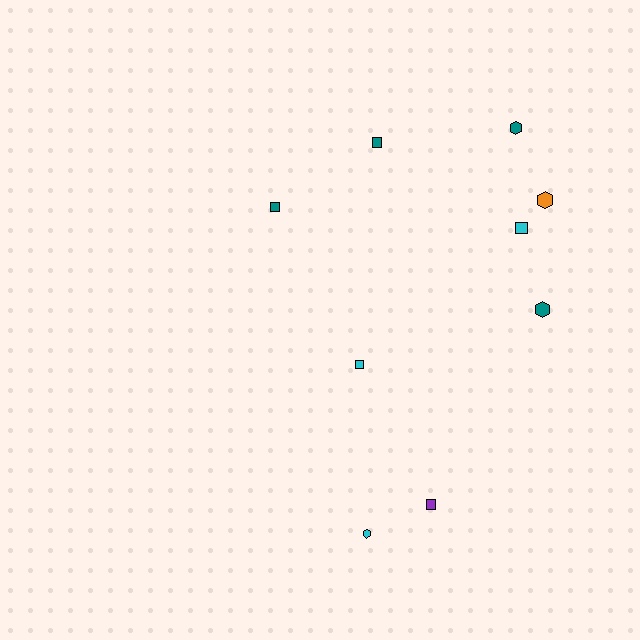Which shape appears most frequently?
Square, with 5 objects.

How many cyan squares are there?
There are 2 cyan squares.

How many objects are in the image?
There are 9 objects.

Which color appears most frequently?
Teal, with 4 objects.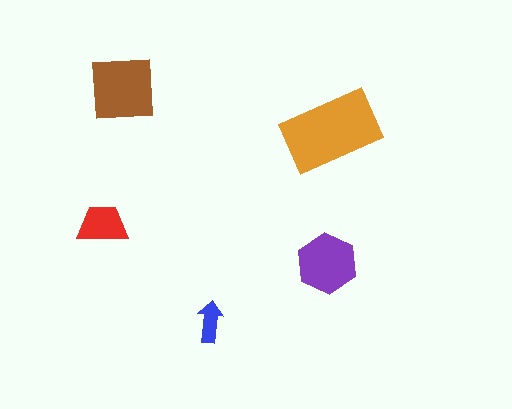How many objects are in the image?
There are 5 objects in the image.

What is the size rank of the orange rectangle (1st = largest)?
1st.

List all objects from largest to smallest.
The orange rectangle, the brown square, the purple hexagon, the red trapezoid, the blue arrow.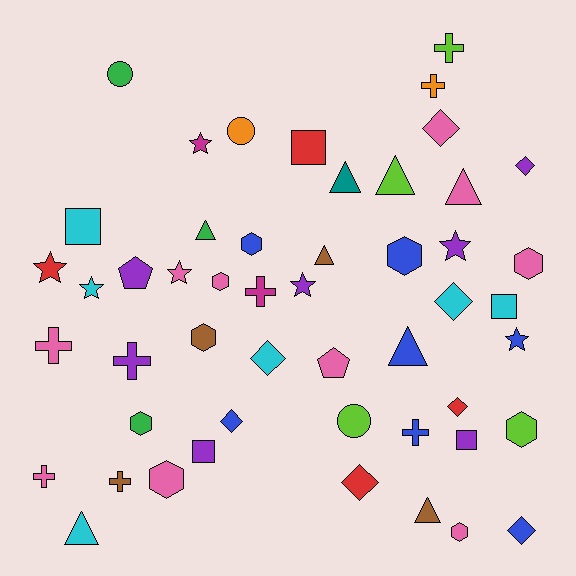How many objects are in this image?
There are 50 objects.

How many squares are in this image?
There are 5 squares.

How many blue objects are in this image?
There are 7 blue objects.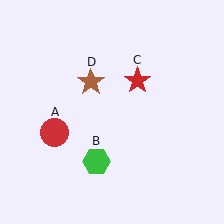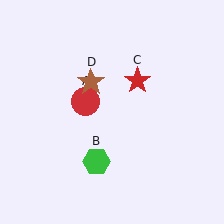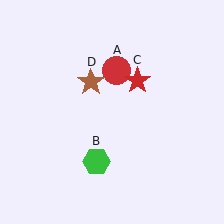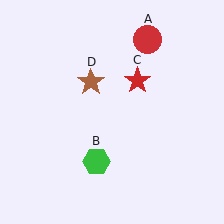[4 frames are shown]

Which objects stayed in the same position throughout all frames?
Green hexagon (object B) and red star (object C) and brown star (object D) remained stationary.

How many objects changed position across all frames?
1 object changed position: red circle (object A).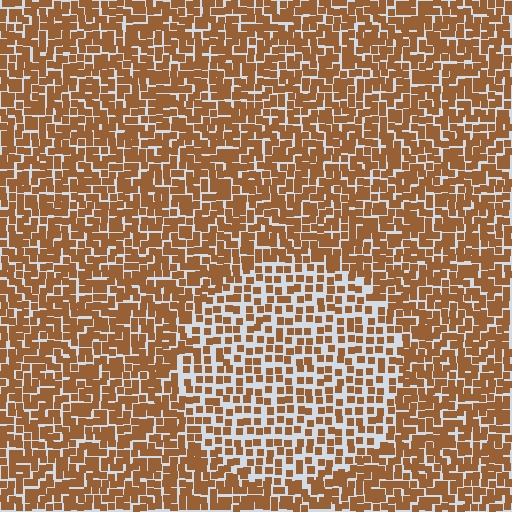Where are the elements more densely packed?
The elements are more densely packed outside the circle boundary.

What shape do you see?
I see a circle.